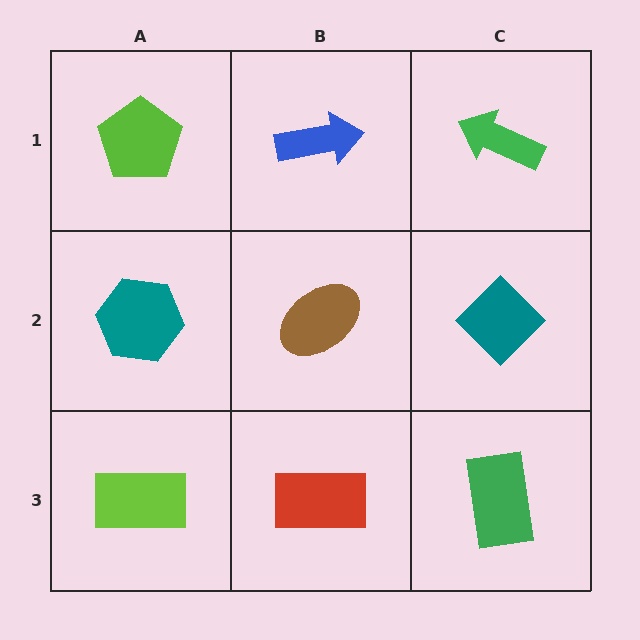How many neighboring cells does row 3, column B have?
3.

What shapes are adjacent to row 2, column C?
A green arrow (row 1, column C), a green rectangle (row 3, column C), a brown ellipse (row 2, column B).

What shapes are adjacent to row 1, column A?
A teal hexagon (row 2, column A), a blue arrow (row 1, column B).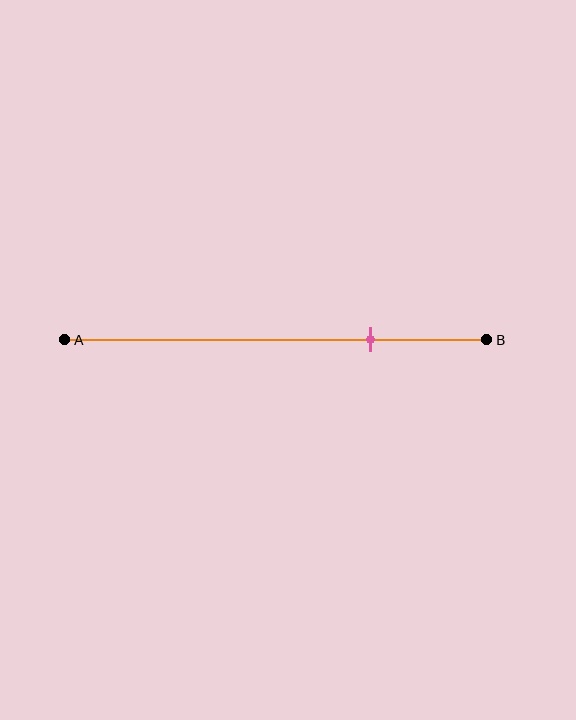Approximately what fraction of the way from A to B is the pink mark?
The pink mark is approximately 75% of the way from A to B.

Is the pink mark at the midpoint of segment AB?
No, the mark is at about 75% from A, not at the 50% midpoint.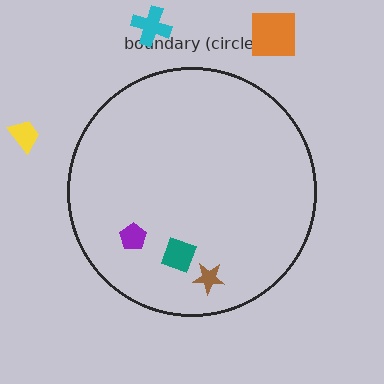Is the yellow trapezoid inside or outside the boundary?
Outside.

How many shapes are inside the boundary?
3 inside, 3 outside.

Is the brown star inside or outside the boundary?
Inside.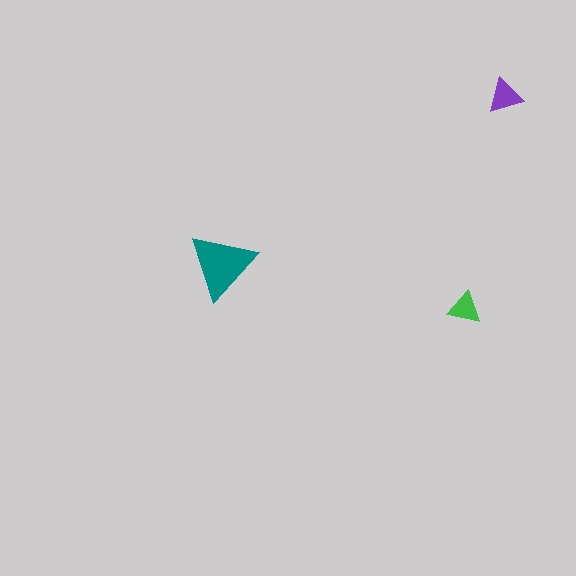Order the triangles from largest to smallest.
the teal one, the purple one, the green one.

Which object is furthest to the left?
The teal triangle is leftmost.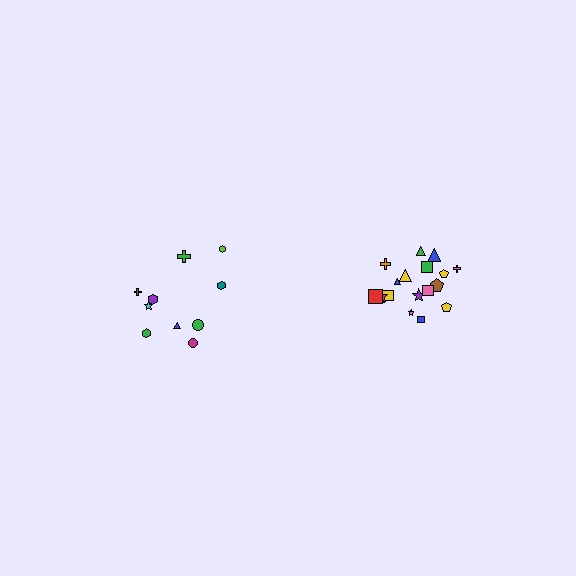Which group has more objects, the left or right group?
The right group.